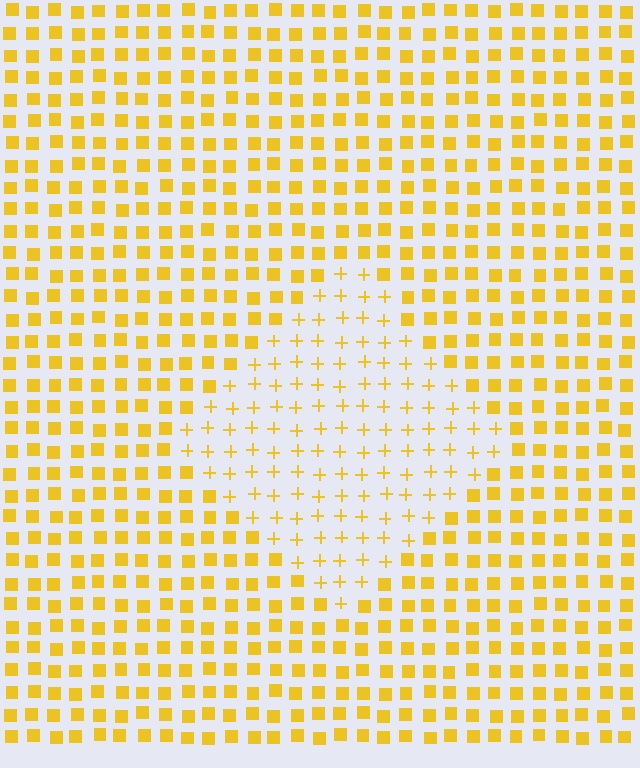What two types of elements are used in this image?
The image uses plus signs inside the diamond region and squares outside it.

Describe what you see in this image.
The image is filled with small yellow elements arranged in a uniform grid. A diamond-shaped region contains plus signs, while the surrounding area contains squares. The boundary is defined purely by the change in element shape.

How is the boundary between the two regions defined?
The boundary is defined by a change in element shape: plus signs inside vs. squares outside. All elements share the same color and spacing.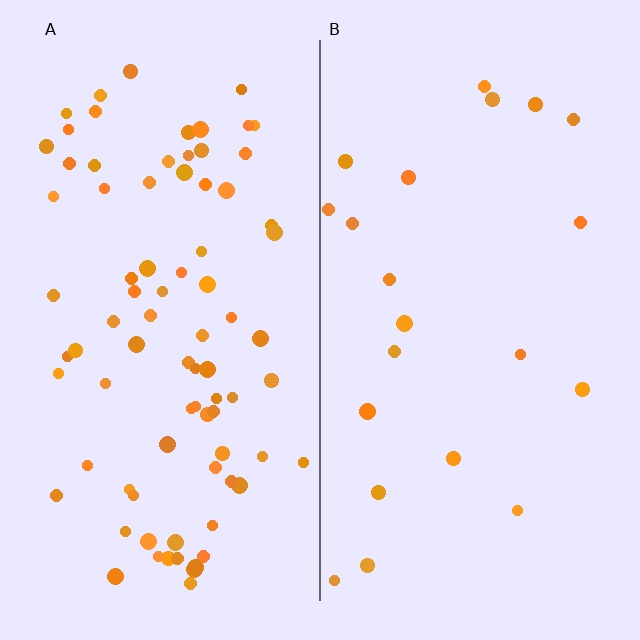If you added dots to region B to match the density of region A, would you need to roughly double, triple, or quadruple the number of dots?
Approximately quadruple.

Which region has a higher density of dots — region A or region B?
A (the left).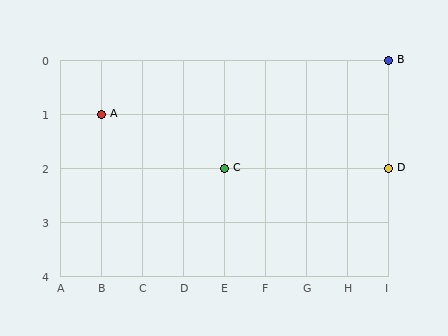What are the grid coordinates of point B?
Point B is at grid coordinates (I, 0).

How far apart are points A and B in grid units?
Points A and B are 7 columns and 1 row apart (about 7.1 grid units diagonally).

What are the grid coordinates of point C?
Point C is at grid coordinates (E, 2).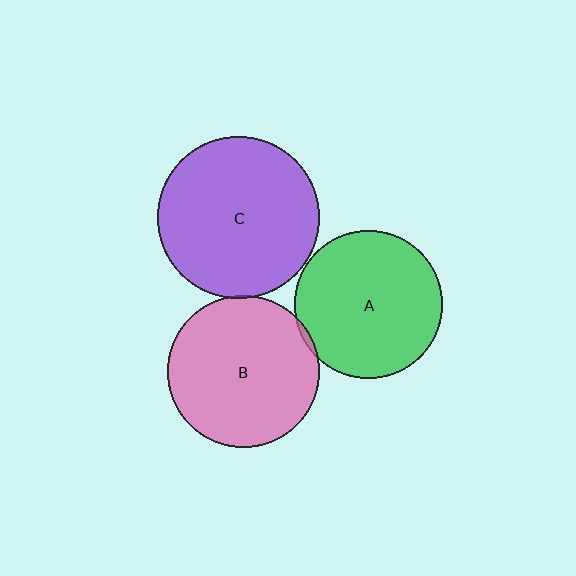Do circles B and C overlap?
Yes.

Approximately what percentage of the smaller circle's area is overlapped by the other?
Approximately 5%.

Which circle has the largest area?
Circle C (purple).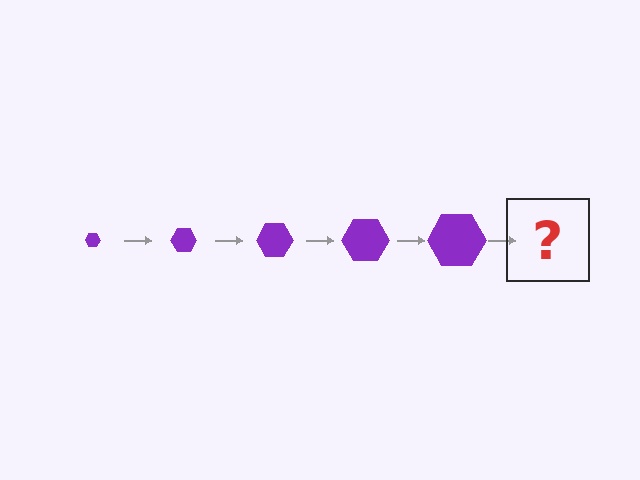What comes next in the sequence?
The next element should be a purple hexagon, larger than the previous one.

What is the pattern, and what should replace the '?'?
The pattern is that the hexagon gets progressively larger each step. The '?' should be a purple hexagon, larger than the previous one.